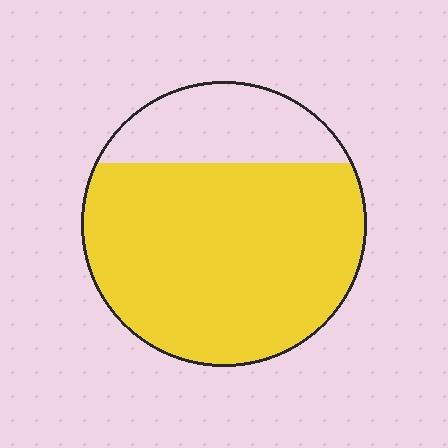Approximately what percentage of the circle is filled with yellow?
Approximately 75%.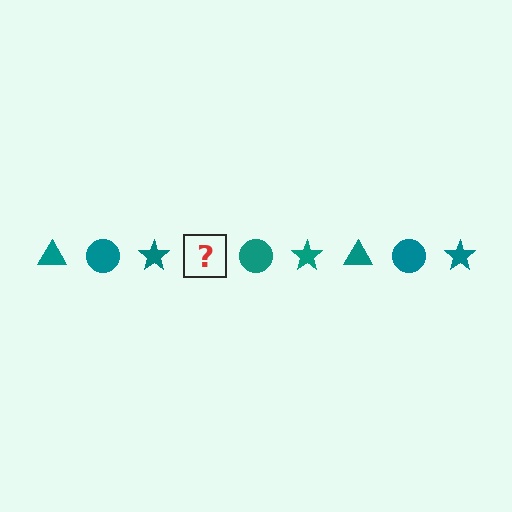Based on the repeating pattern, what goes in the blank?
The blank should be a teal triangle.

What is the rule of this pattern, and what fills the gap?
The rule is that the pattern cycles through triangle, circle, star shapes in teal. The gap should be filled with a teal triangle.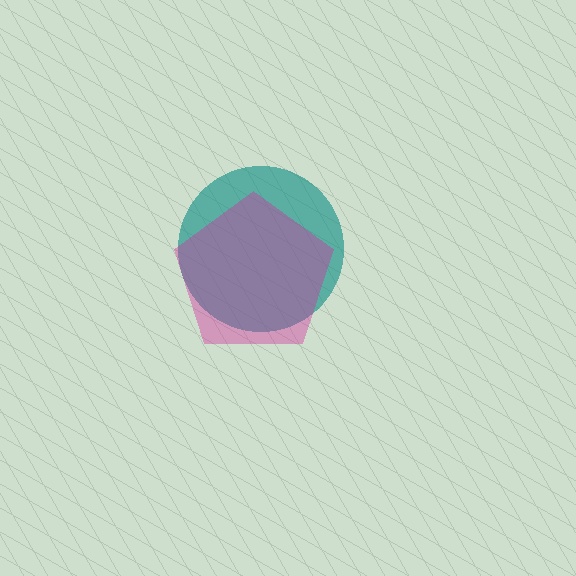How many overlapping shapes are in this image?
There are 2 overlapping shapes in the image.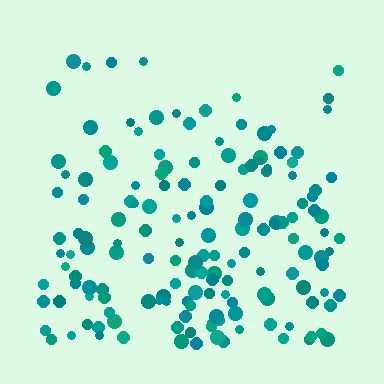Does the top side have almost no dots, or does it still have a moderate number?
Still a moderate number, just noticeably fewer than the bottom.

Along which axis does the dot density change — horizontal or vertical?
Vertical.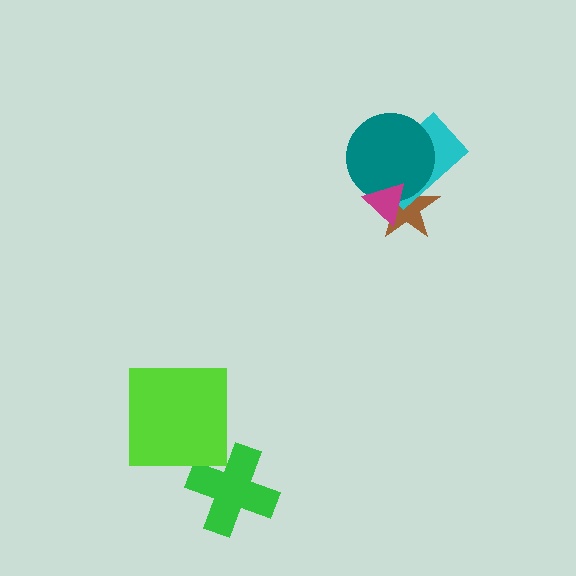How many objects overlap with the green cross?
0 objects overlap with the green cross.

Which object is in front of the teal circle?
The magenta triangle is in front of the teal circle.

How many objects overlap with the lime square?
0 objects overlap with the lime square.